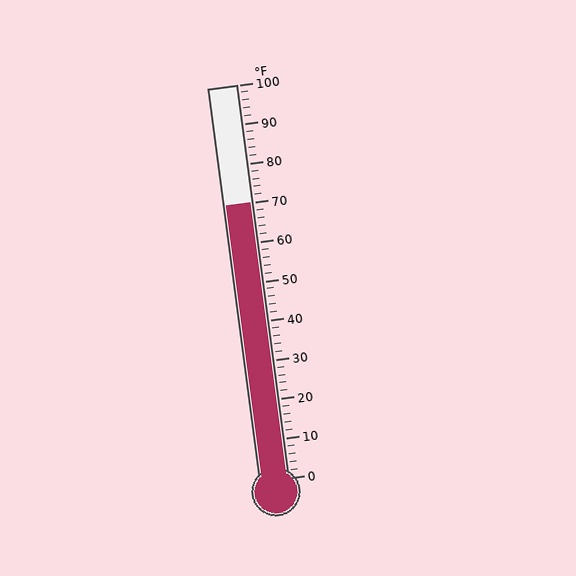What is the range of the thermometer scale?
The thermometer scale ranges from 0°F to 100°F.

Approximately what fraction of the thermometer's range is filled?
The thermometer is filled to approximately 70% of its range.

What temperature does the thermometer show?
The thermometer shows approximately 70°F.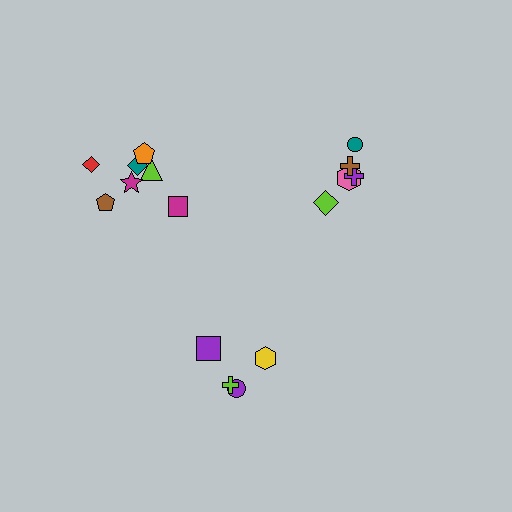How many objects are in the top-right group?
There are 5 objects.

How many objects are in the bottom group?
There are 4 objects.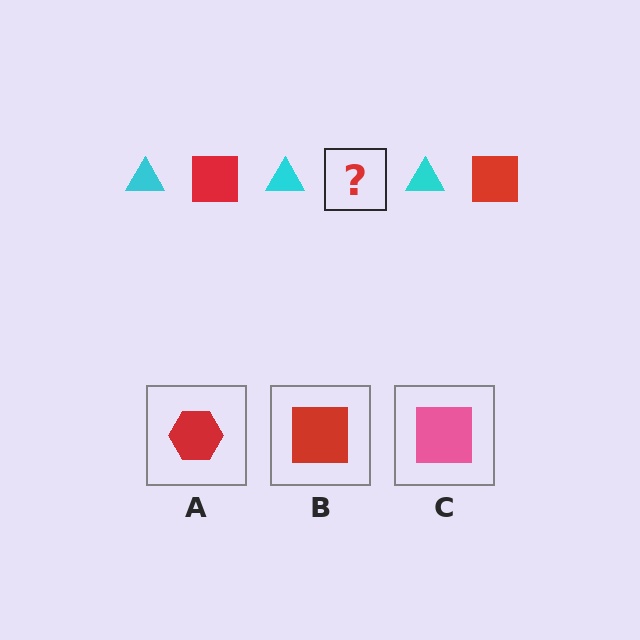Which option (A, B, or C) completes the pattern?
B.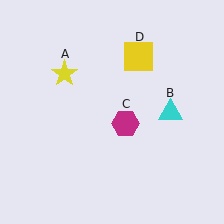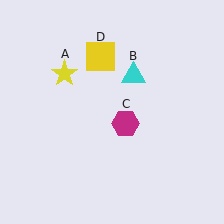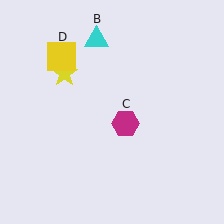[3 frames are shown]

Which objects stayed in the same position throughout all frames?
Yellow star (object A) and magenta hexagon (object C) remained stationary.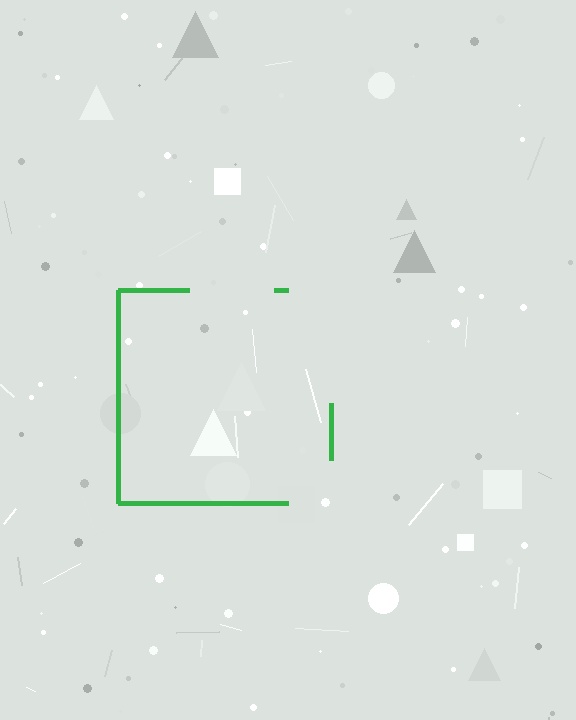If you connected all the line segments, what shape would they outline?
They would outline a square.